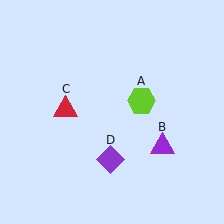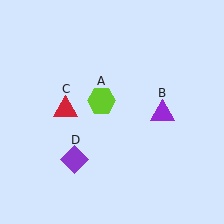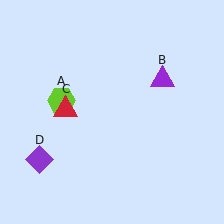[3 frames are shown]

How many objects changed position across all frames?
3 objects changed position: lime hexagon (object A), purple triangle (object B), purple diamond (object D).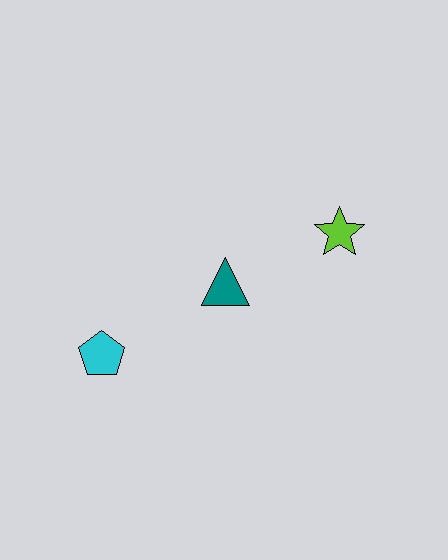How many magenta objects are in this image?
There are no magenta objects.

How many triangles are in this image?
There is 1 triangle.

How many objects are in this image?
There are 3 objects.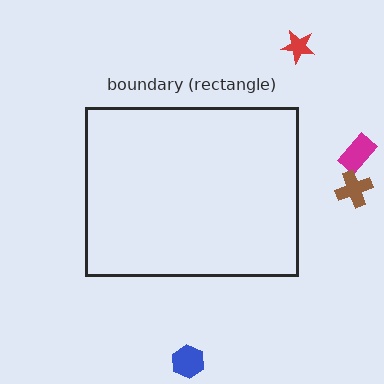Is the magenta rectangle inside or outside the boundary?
Outside.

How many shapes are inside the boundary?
0 inside, 4 outside.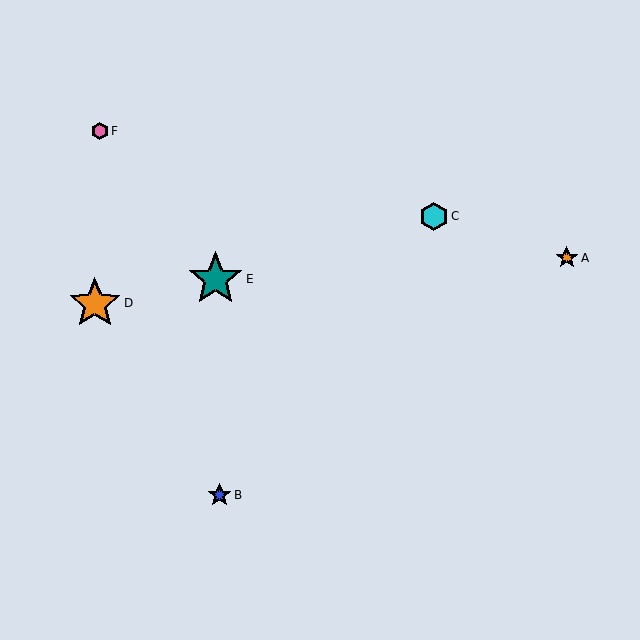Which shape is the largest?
The teal star (labeled E) is the largest.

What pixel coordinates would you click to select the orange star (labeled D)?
Click at (95, 303) to select the orange star D.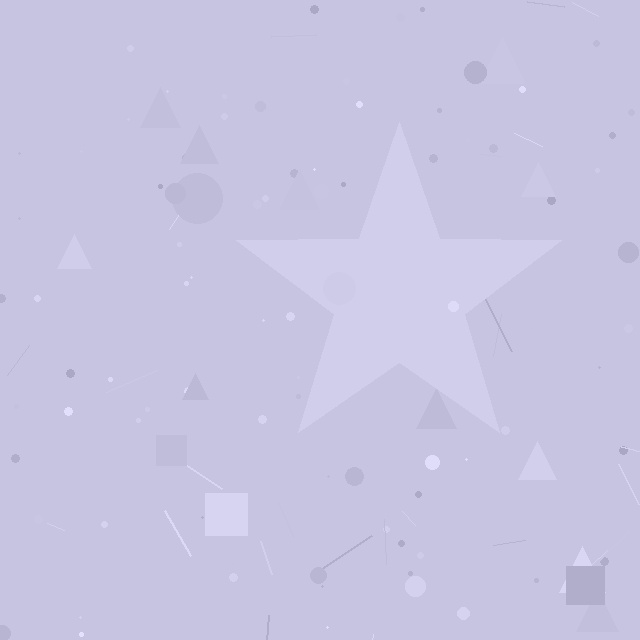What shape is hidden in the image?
A star is hidden in the image.